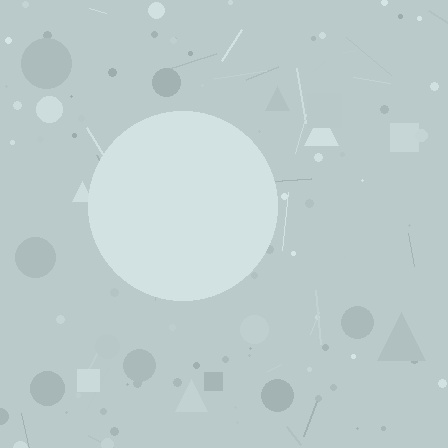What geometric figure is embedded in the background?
A circle is embedded in the background.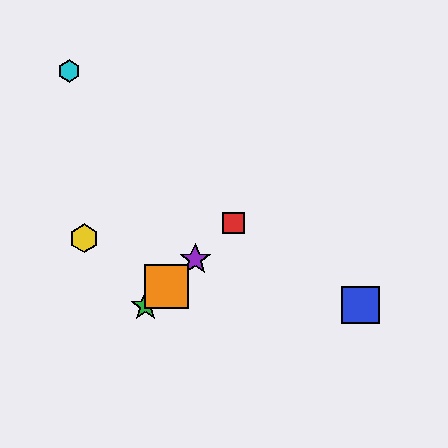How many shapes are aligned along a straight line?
4 shapes (the red square, the green star, the purple star, the orange square) are aligned along a straight line.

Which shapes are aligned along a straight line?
The red square, the green star, the purple star, the orange square are aligned along a straight line.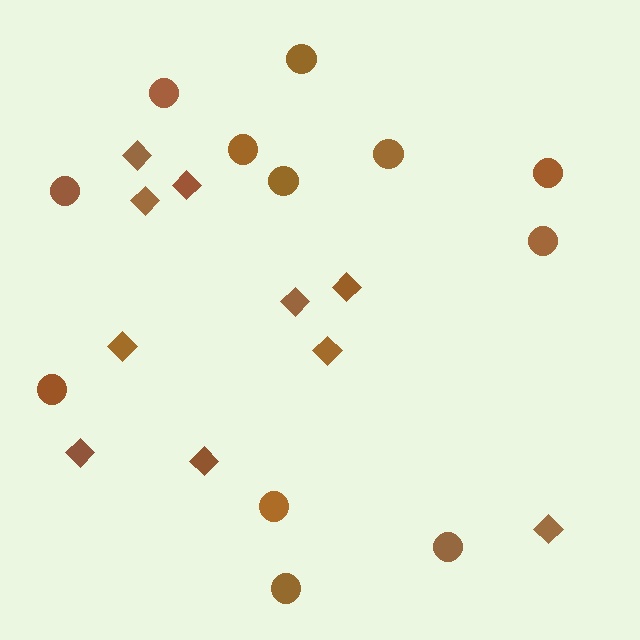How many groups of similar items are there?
There are 2 groups: one group of circles (12) and one group of diamonds (10).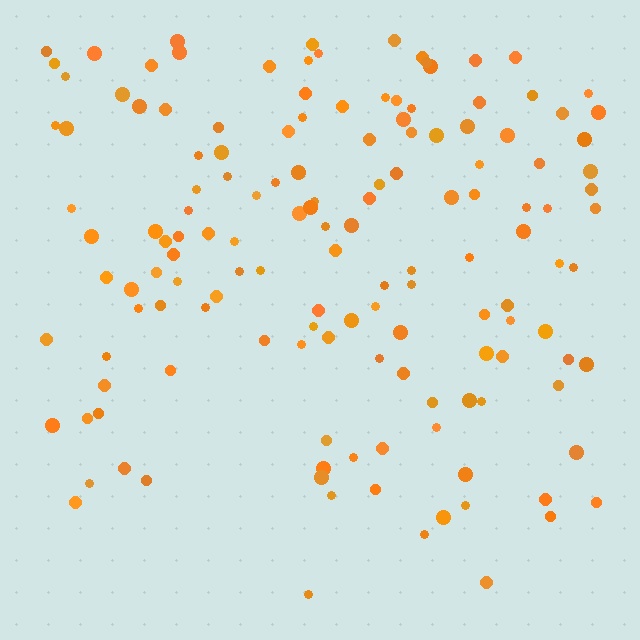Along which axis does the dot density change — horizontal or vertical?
Vertical.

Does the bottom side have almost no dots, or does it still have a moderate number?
Still a moderate number, just noticeably fewer than the top.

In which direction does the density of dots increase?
From bottom to top, with the top side densest.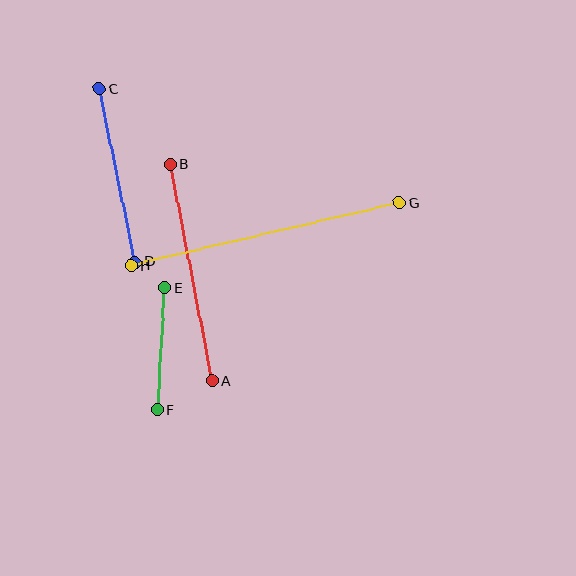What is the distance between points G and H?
The distance is approximately 276 pixels.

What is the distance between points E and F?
The distance is approximately 122 pixels.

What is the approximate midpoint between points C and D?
The midpoint is at approximately (117, 176) pixels.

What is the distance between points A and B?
The distance is approximately 221 pixels.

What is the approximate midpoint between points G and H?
The midpoint is at approximately (265, 234) pixels.